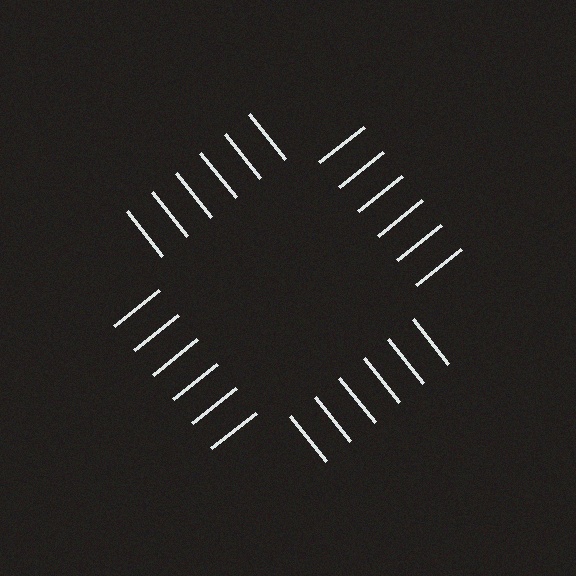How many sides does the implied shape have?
4 sides — the line-ends trace a square.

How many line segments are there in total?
24 — 6 along each of the 4 edges.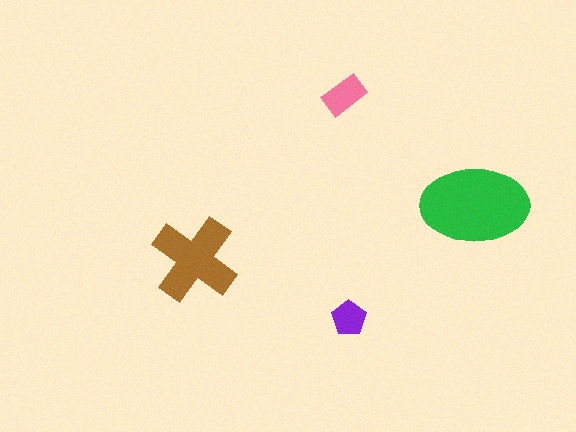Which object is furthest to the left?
The brown cross is leftmost.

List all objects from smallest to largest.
The purple pentagon, the pink rectangle, the brown cross, the green ellipse.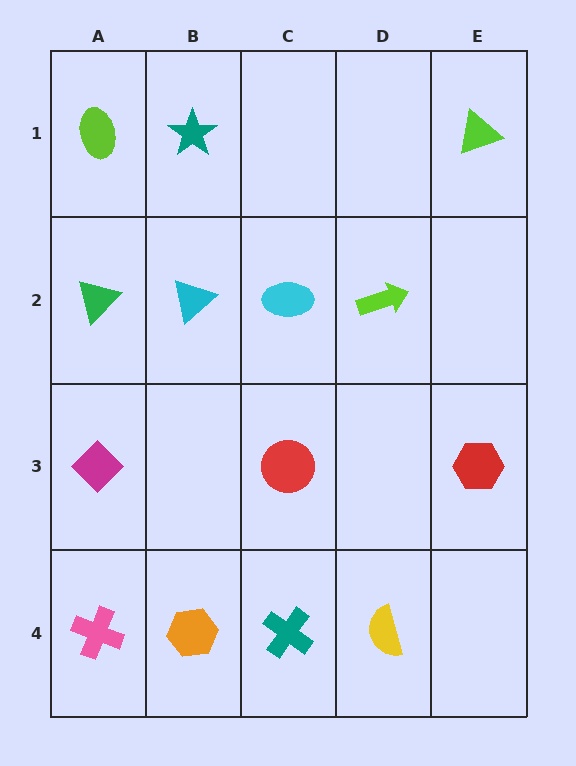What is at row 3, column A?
A magenta diamond.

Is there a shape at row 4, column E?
No, that cell is empty.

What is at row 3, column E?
A red hexagon.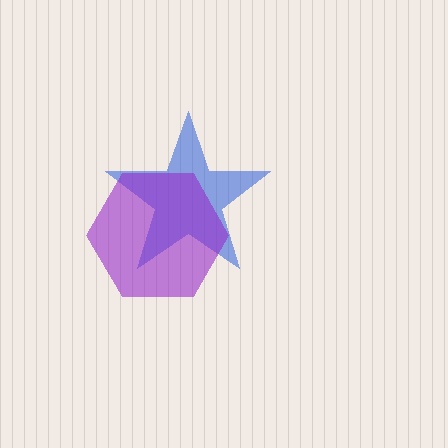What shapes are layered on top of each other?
The layered shapes are: a blue star, a purple hexagon.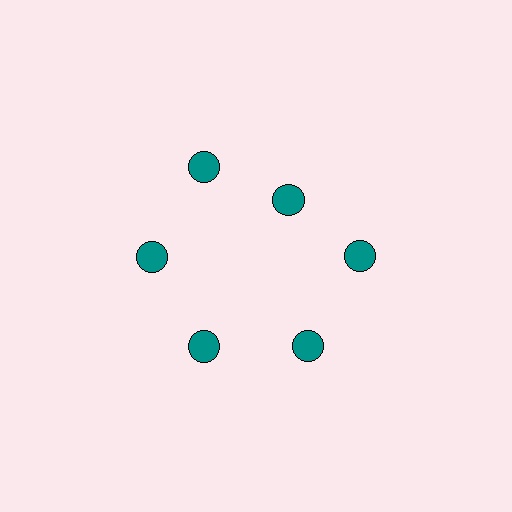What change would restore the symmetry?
The symmetry would be restored by moving it outward, back onto the ring so that all 6 circles sit at equal angles and equal distance from the center.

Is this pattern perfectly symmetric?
No. The 6 teal circles are arranged in a ring, but one element near the 1 o'clock position is pulled inward toward the center, breaking the 6-fold rotational symmetry.